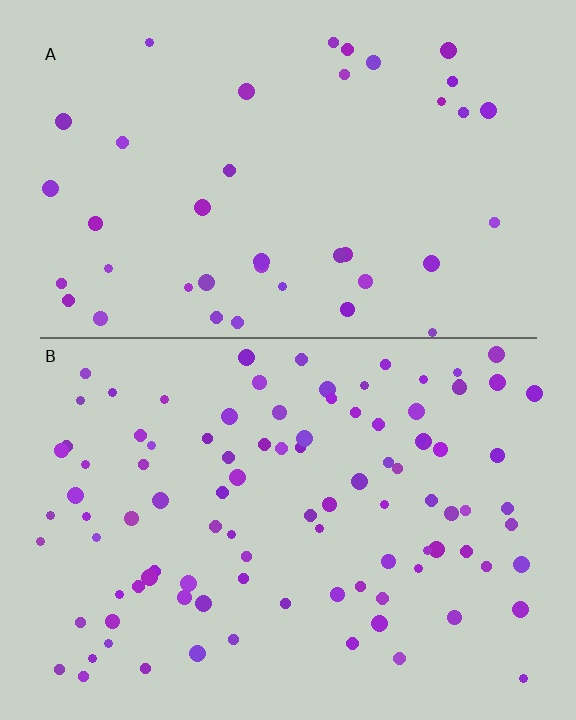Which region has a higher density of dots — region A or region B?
B (the bottom).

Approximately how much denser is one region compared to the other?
Approximately 2.4× — region B over region A.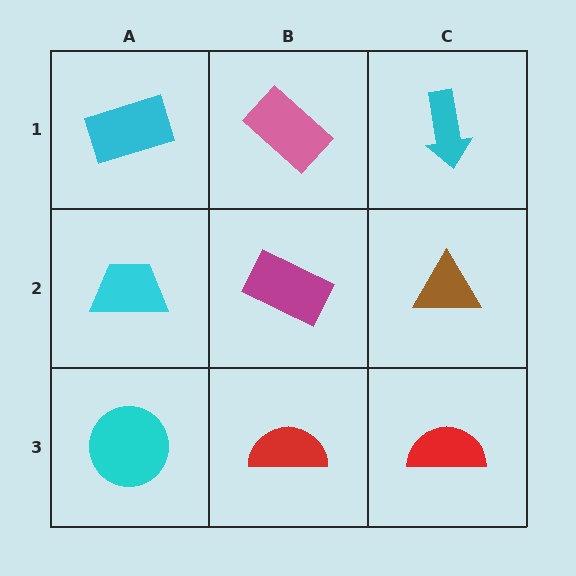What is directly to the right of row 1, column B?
A cyan arrow.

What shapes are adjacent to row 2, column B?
A pink rectangle (row 1, column B), a red semicircle (row 3, column B), a cyan trapezoid (row 2, column A), a brown triangle (row 2, column C).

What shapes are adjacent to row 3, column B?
A magenta rectangle (row 2, column B), a cyan circle (row 3, column A), a red semicircle (row 3, column C).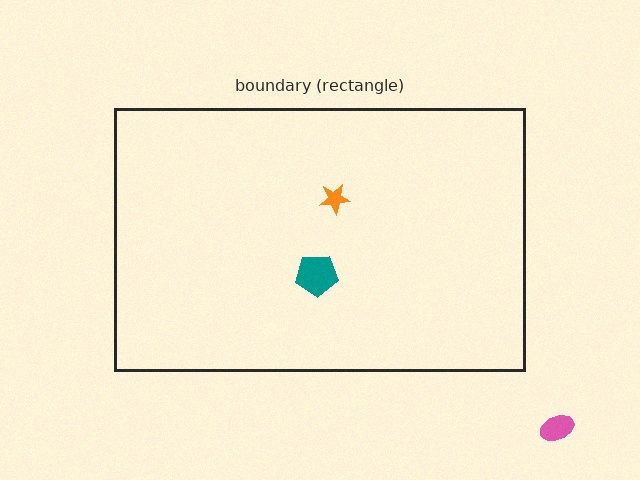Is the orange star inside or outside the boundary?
Inside.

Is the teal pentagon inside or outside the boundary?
Inside.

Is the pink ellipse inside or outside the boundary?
Outside.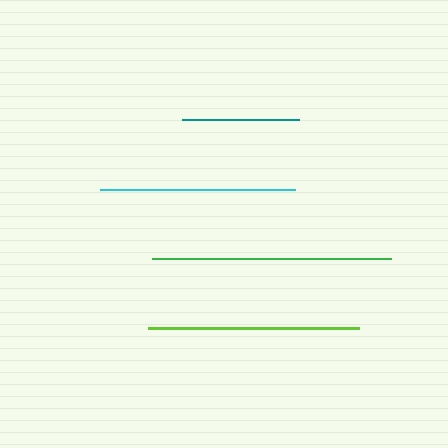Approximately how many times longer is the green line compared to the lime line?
The green line is approximately 1.1 times the length of the lime line.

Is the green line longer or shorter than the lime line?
The green line is longer than the lime line.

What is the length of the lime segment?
The lime segment is approximately 211 pixels long.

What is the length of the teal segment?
The teal segment is approximately 117 pixels long.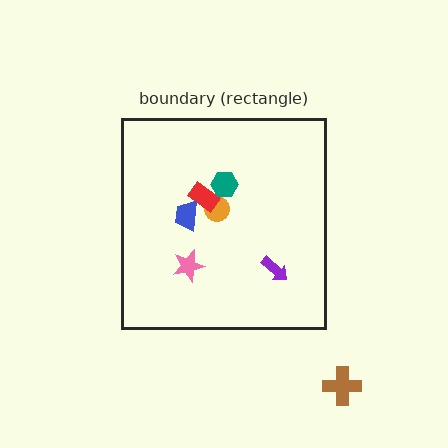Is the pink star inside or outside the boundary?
Inside.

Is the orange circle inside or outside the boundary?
Inside.